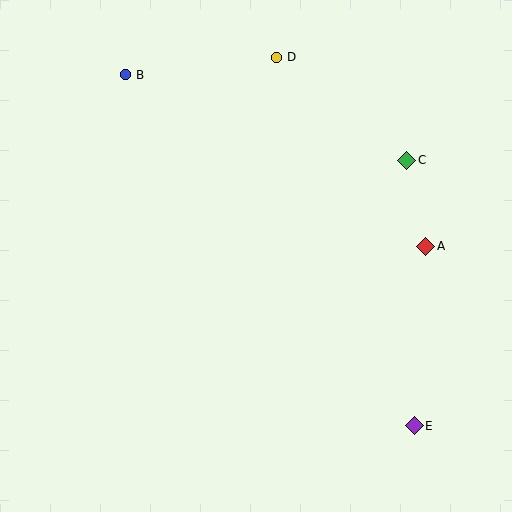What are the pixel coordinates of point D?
Point D is at (276, 57).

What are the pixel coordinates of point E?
Point E is at (414, 426).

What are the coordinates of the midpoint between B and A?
The midpoint between B and A is at (276, 160).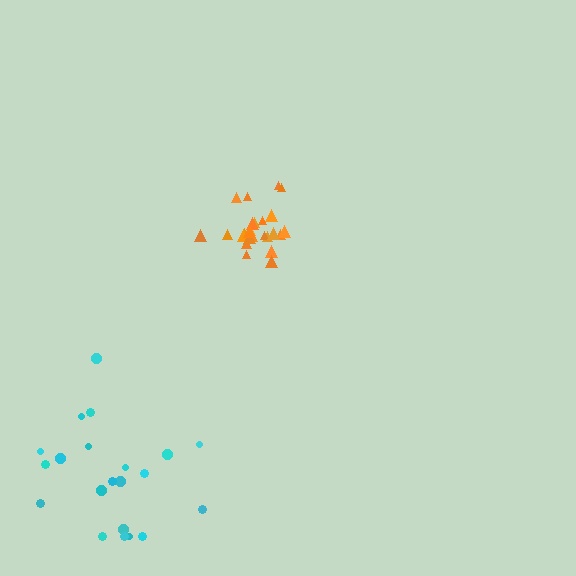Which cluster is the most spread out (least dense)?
Cyan.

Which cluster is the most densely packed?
Orange.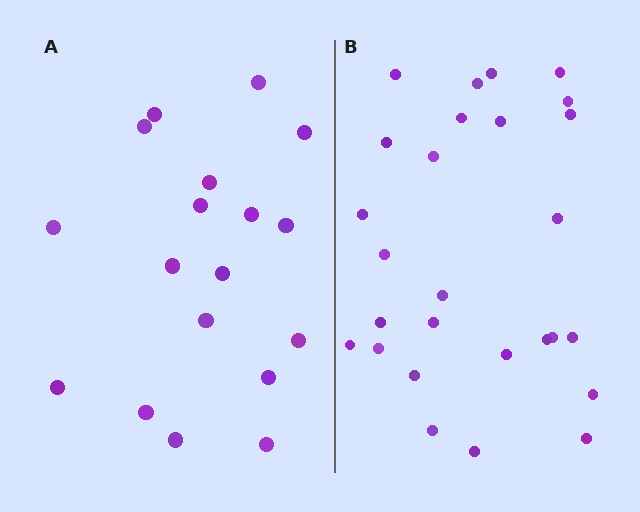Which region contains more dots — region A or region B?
Region B (the right region) has more dots.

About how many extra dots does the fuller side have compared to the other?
Region B has roughly 8 or so more dots than region A.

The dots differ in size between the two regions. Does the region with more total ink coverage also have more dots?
No. Region A has more total ink coverage because its dots are larger, but region B actually contains more individual dots. Total area can be misleading — the number of items is what matters here.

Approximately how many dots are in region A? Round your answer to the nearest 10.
About 20 dots. (The exact count is 18, which rounds to 20.)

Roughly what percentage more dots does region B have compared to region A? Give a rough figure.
About 50% more.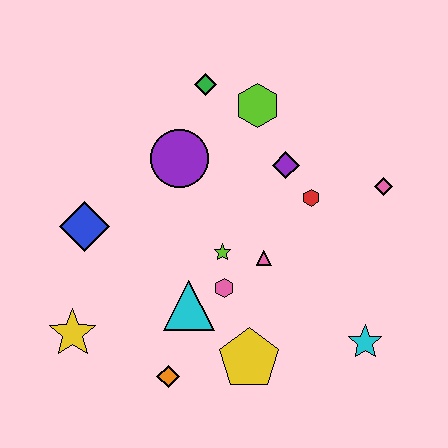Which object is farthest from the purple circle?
The cyan star is farthest from the purple circle.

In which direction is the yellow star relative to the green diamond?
The yellow star is below the green diamond.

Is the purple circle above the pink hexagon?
Yes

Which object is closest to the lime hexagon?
The green diamond is closest to the lime hexagon.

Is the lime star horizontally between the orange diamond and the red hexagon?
Yes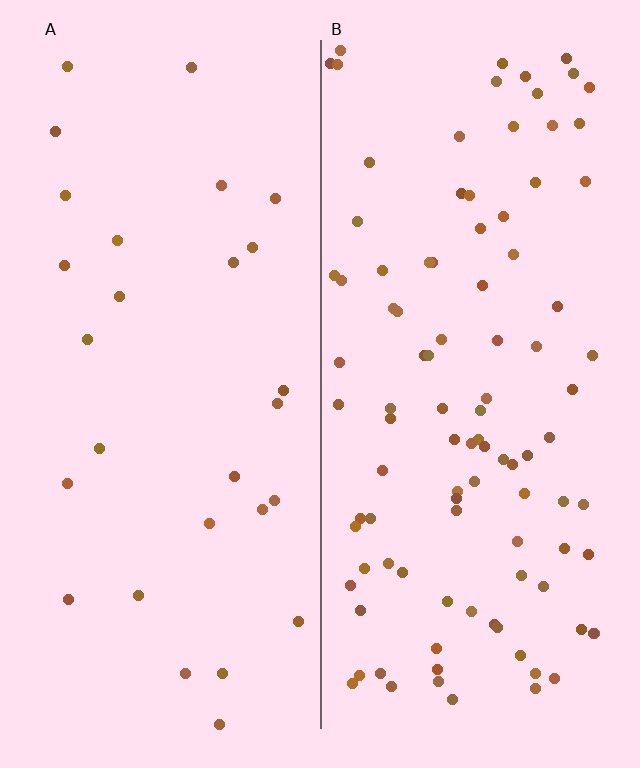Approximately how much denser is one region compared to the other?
Approximately 3.6× — region B over region A.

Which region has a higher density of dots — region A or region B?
B (the right).